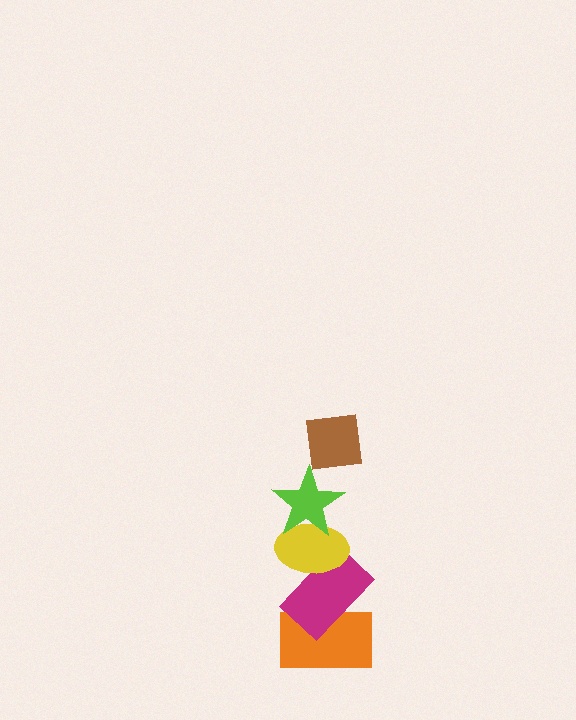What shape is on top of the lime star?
The brown square is on top of the lime star.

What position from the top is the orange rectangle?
The orange rectangle is 5th from the top.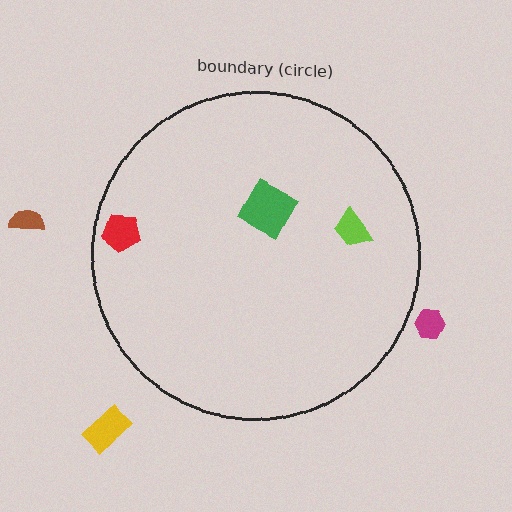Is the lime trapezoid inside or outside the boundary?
Inside.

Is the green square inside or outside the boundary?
Inside.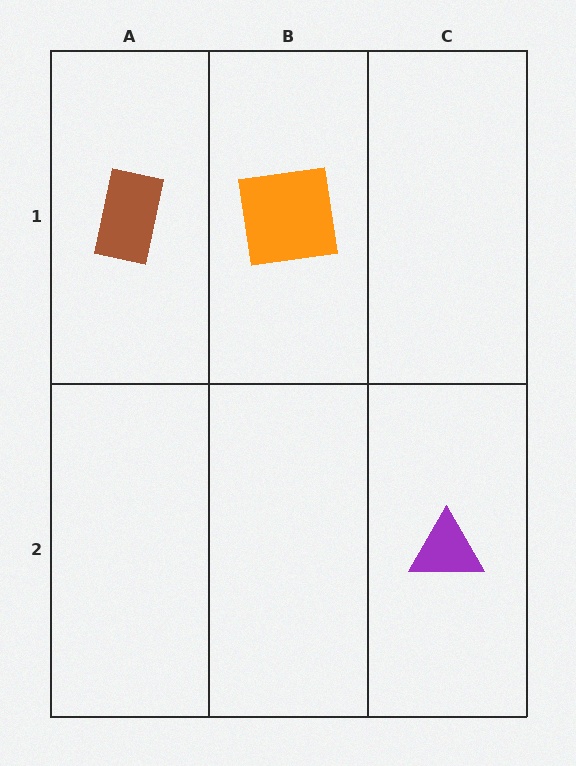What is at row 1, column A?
A brown rectangle.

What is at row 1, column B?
An orange square.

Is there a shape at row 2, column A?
No, that cell is empty.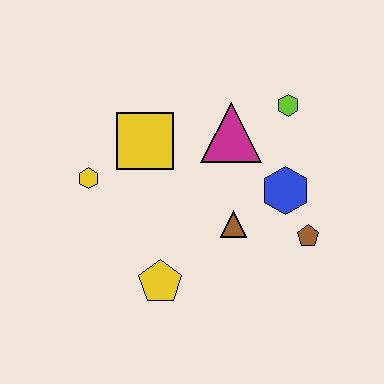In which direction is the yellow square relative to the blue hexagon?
The yellow square is to the left of the blue hexagon.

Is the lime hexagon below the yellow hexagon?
No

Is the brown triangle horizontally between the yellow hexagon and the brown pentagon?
Yes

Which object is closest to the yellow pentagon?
The brown triangle is closest to the yellow pentagon.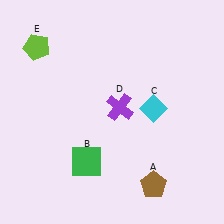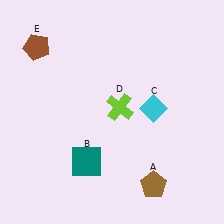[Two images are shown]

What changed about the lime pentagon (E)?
In Image 1, E is lime. In Image 2, it changed to brown.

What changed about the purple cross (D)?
In Image 1, D is purple. In Image 2, it changed to lime.